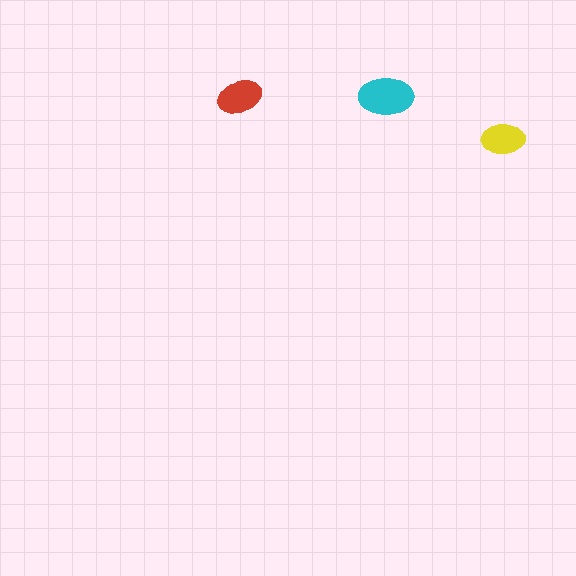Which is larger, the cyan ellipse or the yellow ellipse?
The cyan one.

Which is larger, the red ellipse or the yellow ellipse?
The red one.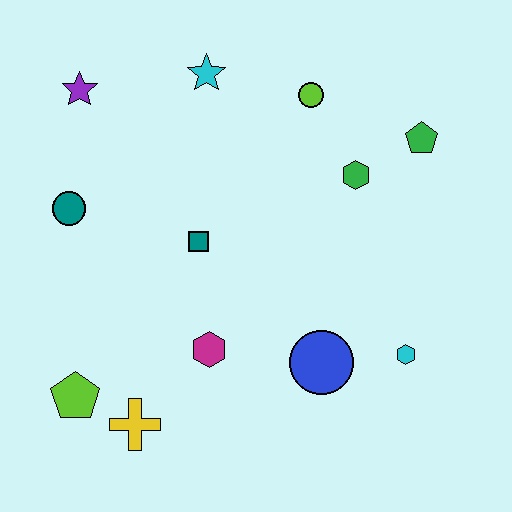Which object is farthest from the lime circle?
The lime pentagon is farthest from the lime circle.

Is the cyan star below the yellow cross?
No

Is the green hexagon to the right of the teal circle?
Yes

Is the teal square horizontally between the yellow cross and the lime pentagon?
No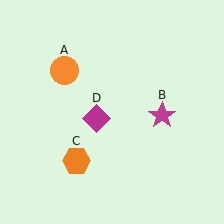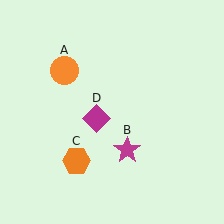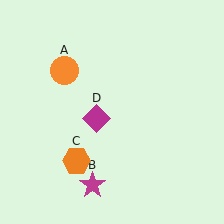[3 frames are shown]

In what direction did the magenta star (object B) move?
The magenta star (object B) moved down and to the left.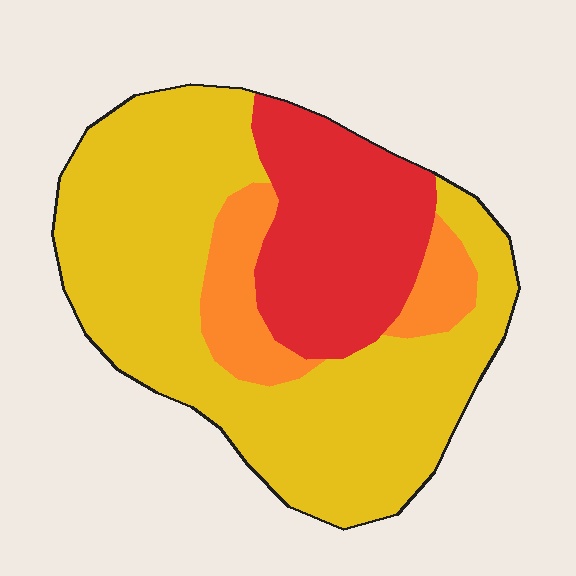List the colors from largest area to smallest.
From largest to smallest: yellow, red, orange.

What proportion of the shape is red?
Red covers roughly 25% of the shape.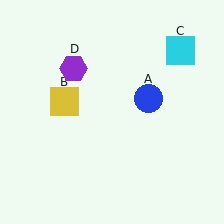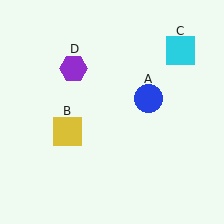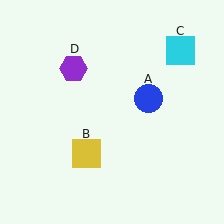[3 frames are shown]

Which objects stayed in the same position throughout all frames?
Blue circle (object A) and cyan square (object C) and purple hexagon (object D) remained stationary.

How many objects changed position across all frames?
1 object changed position: yellow square (object B).